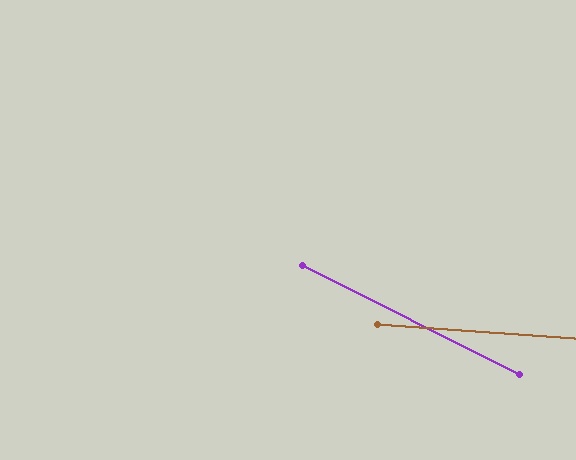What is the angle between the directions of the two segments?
Approximately 23 degrees.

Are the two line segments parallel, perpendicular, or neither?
Neither parallel nor perpendicular — they differ by about 23°.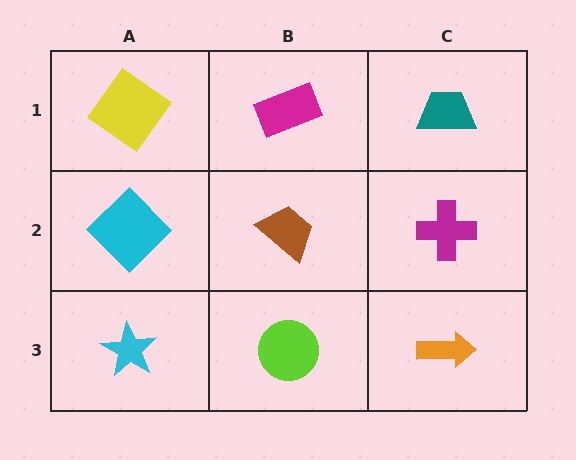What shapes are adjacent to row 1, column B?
A brown trapezoid (row 2, column B), a yellow diamond (row 1, column A), a teal trapezoid (row 1, column C).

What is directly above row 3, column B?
A brown trapezoid.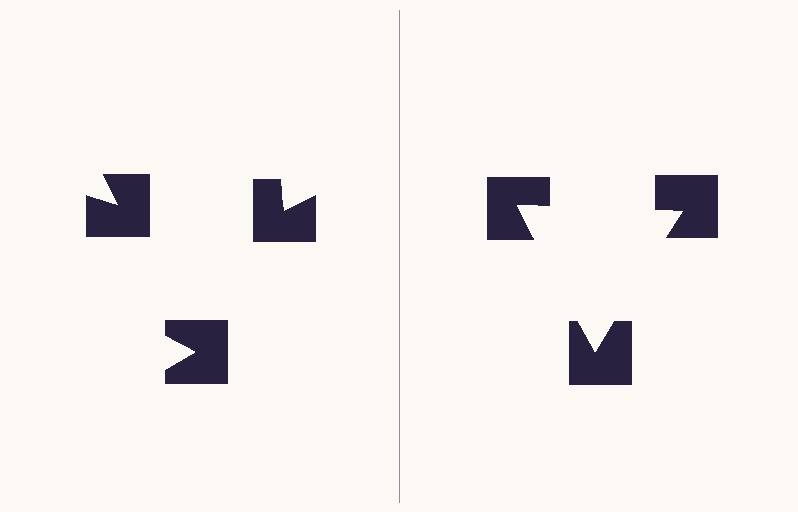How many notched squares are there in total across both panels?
6 — 3 on each side.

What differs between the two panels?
The notched squares are positioned identically on both sides; only the wedge orientations differ. On the right they align to a triangle; on the left they are misaligned.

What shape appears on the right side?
An illusory triangle.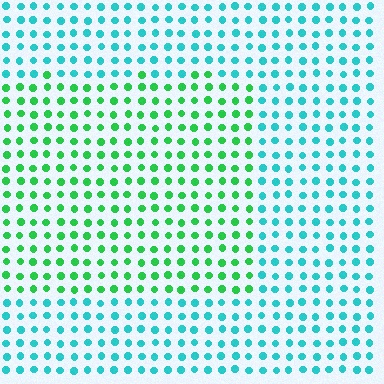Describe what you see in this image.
The image is filled with small cyan elements in a uniform arrangement. A rectangle-shaped region is visible where the elements are tinted to a slightly different hue, forming a subtle color boundary.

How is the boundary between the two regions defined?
The boundary is defined purely by a slight shift in hue (about 47 degrees). Spacing, size, and orientation are identical on both sides.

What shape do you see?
I see a rectangle.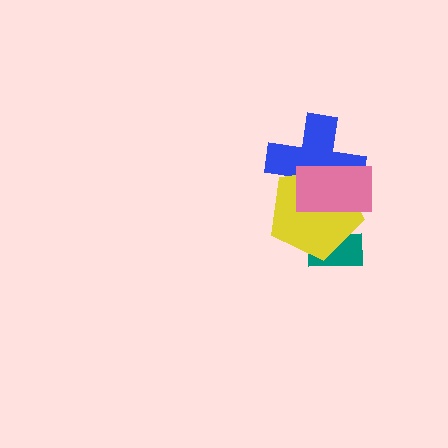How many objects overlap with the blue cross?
2 objects overlap with the blue cross.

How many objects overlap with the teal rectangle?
1 object overlaps with the teal rectangle.